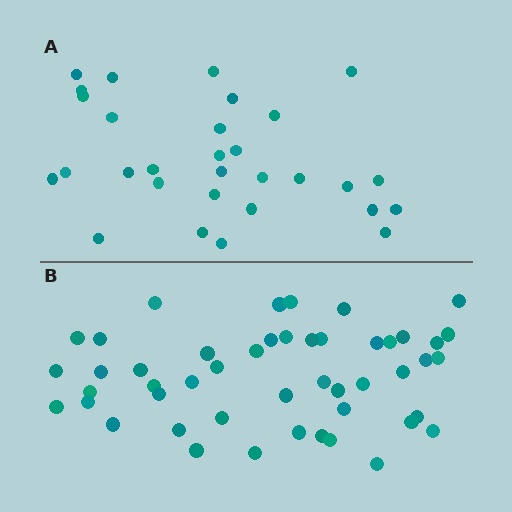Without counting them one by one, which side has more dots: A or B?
Region B (the bottom region) has more dots.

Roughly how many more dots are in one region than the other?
Region B has approximately 20 more dots than region A.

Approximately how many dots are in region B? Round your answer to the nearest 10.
About 50 dots. (The exact count is 48, which rounds to 50.)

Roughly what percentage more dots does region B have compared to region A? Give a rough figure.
About 60% more.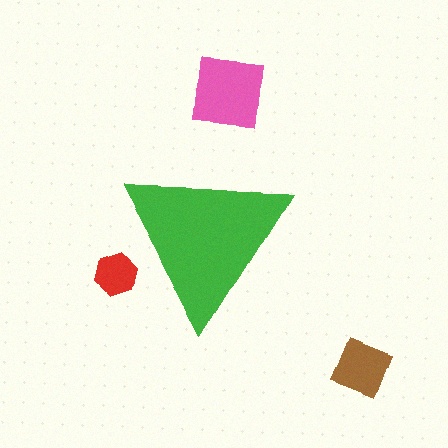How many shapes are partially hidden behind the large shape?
1 shape is partially hidden.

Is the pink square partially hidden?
No, the pink square is fully visible.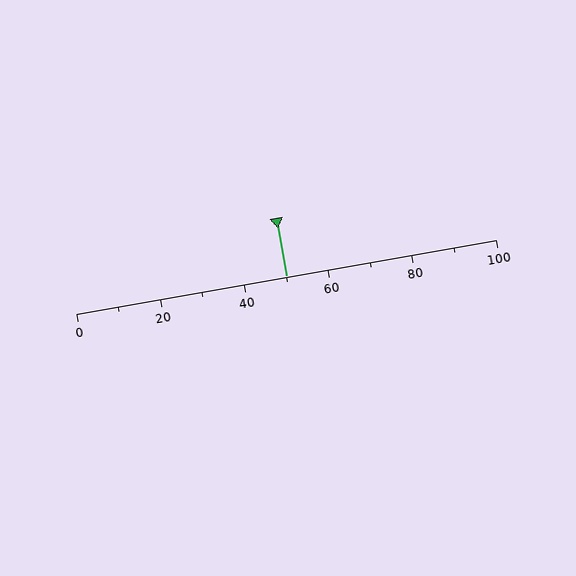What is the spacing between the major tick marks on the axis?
The major ticks are spaced 20 apart.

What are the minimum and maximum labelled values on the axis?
The axis runs from 0 to 100.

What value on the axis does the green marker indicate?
The marker indicates approximately 50.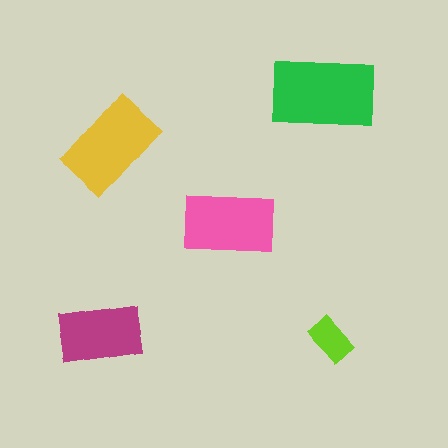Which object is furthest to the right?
The lime rectangle is rightmost.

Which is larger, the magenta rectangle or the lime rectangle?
The magenta one.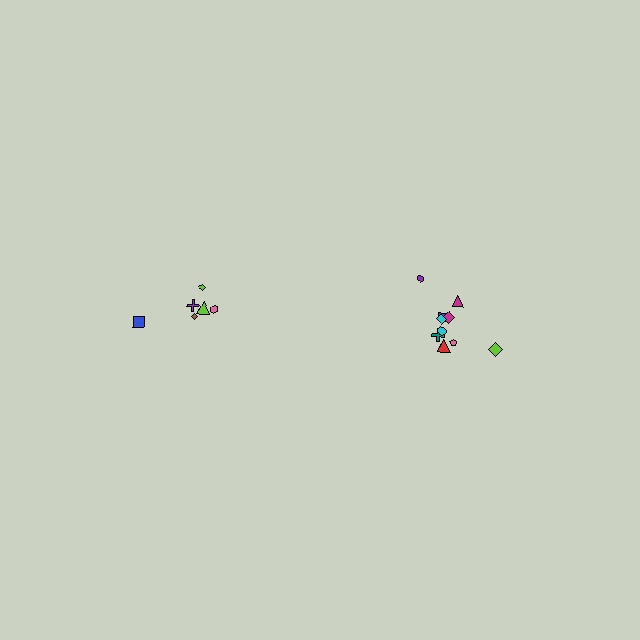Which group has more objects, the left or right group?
The right group.